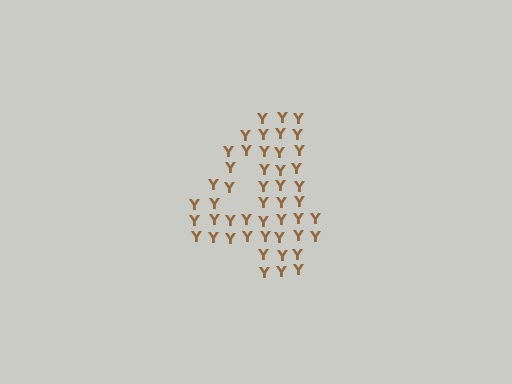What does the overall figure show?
The overall figure shows the digit 4.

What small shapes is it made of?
It is made of small letter Y's.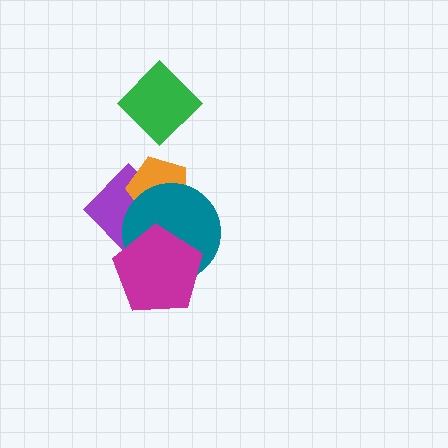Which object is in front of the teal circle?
The magenta pentagon is in front of the teal circle.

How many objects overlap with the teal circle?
3 objects overlap with the teal circle.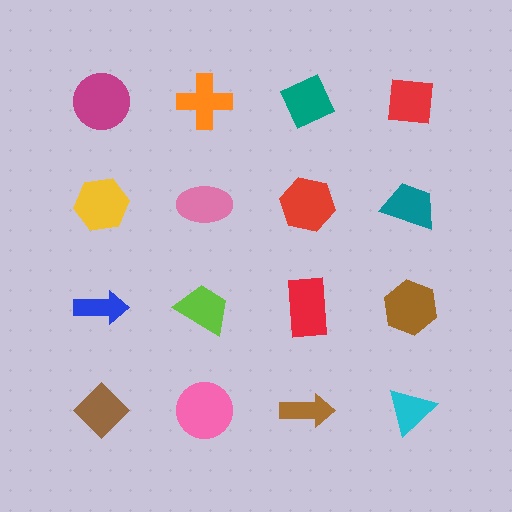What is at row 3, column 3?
A red rectangle.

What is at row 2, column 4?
A teal trapezoid.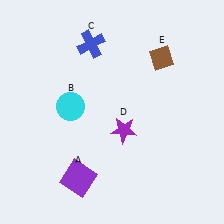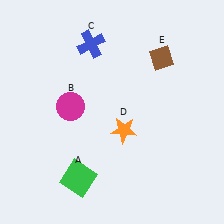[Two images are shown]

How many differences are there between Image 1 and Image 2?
There are 3 differences between the two images.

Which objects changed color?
A changed from purple to green. B changed from cyan to magenta. D changed from purple to orange.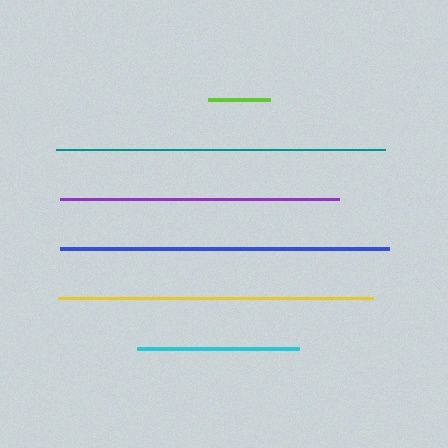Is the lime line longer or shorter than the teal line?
The teal line is longer than the lime line.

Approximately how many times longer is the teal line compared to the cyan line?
The teal line is approximately 2.0 times the length of the cyan line.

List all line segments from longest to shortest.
From longest to shortest: teal, blue, yellow, purple, cyan, lime.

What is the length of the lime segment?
The lime segment is approximately 62 pixels long.